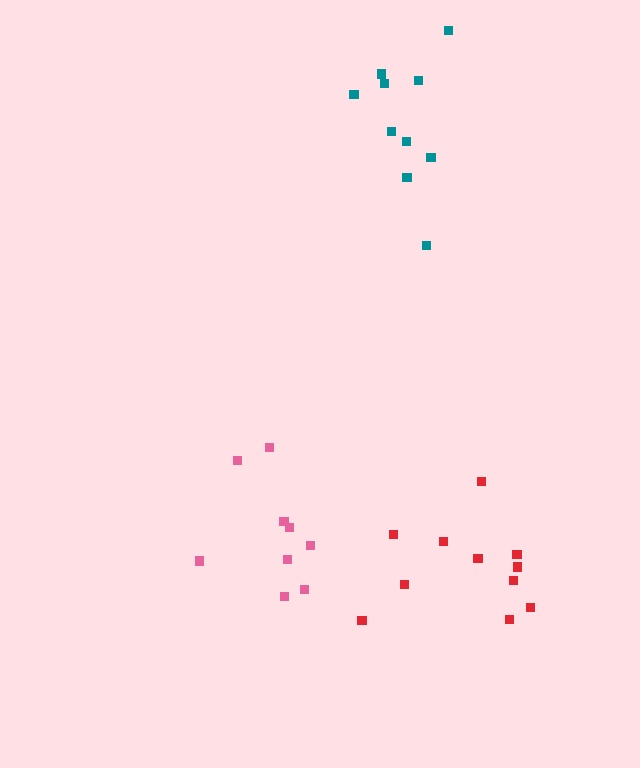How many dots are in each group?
Group 1: 11 dots, Group 2: 9 dots, Group 3: 10 dots (30 total).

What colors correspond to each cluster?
The clusters are colored: red, pink, teal.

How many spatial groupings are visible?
There are 3 spatial groupings.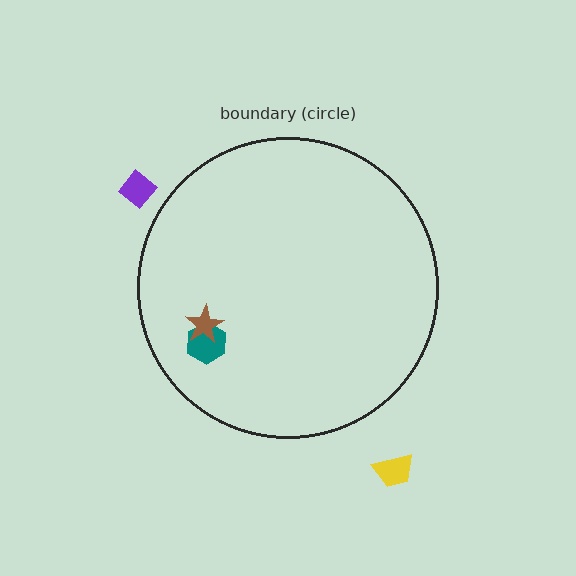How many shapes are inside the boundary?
2 inside, 2 outside.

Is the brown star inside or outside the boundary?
Inside.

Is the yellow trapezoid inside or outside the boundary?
Outside.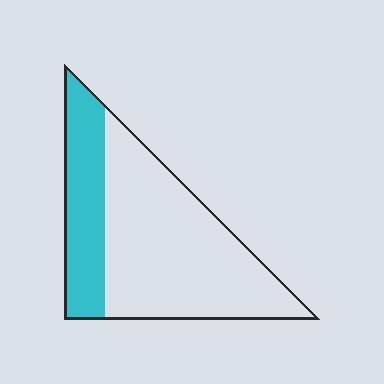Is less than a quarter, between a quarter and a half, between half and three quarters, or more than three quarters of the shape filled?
Between a quarter and a half.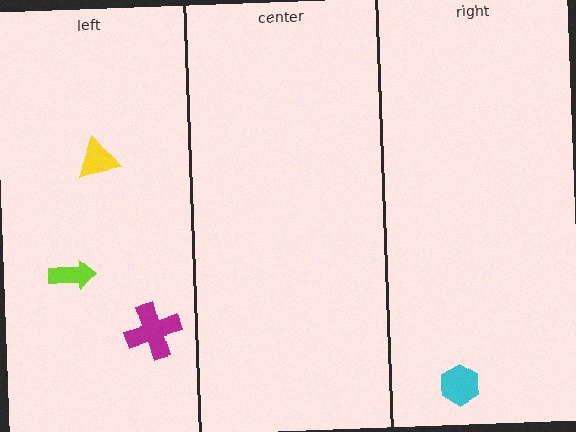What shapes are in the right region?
The cyan hexagon.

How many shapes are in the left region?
3.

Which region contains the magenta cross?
The left region.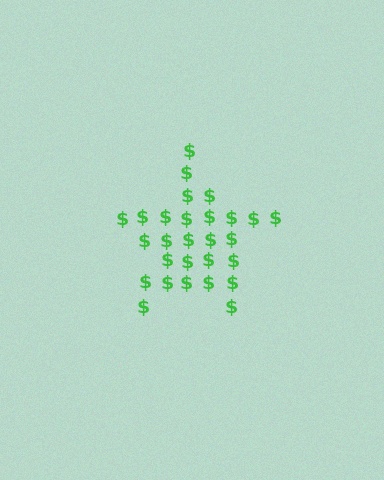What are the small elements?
The small elements are dollar signs.